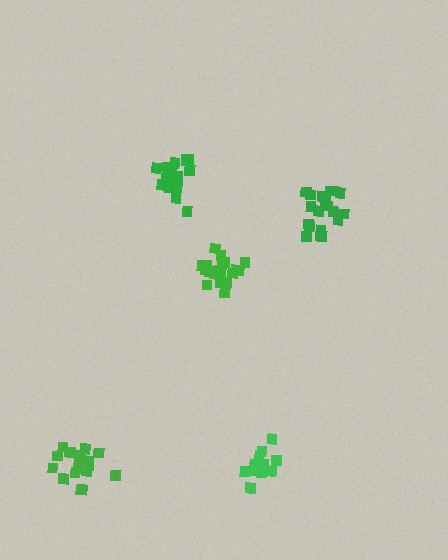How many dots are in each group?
Group 1: 15 dots, Group 2: 18 dots, Group 3: 20 dots, Group 4: 18 dots, Group 5: 19 dots (90 total).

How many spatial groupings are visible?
There are 5 spatial groupings.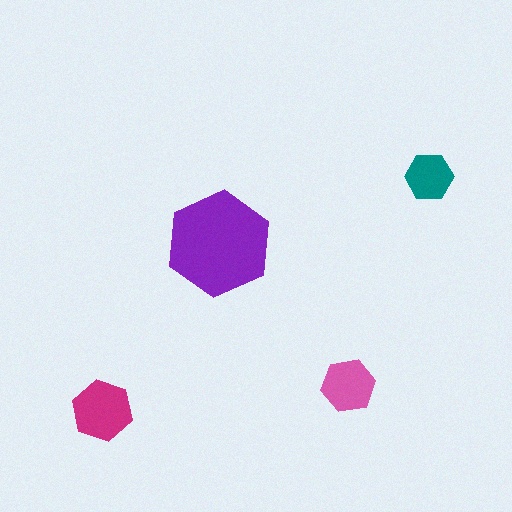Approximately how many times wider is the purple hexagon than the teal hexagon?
About 2 times wider.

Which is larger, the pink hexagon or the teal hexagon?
The pink one.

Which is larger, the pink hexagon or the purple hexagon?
The purple one.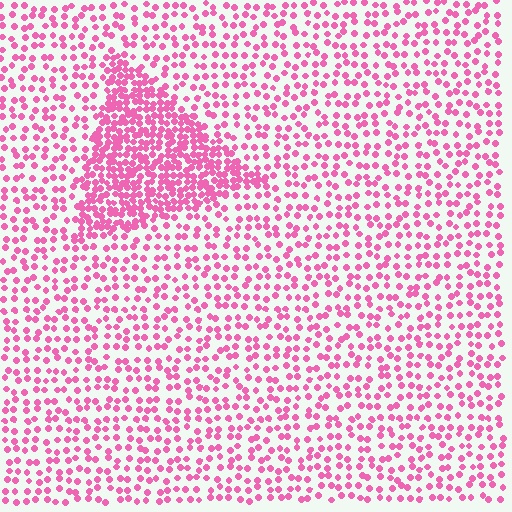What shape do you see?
I see a triangle.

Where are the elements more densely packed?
The elements are more densely packed inside the triangle boundary.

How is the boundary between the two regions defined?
The boundary is defined by a change in element density (approximately 2.3x ratio). All elements are the same color, size, and shape.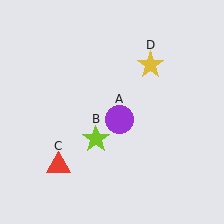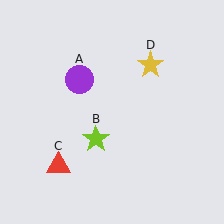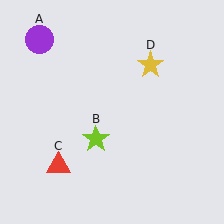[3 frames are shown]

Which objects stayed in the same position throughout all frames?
Lime star (object B) and red triangle (object C) and yellow star (object D) remained stationary.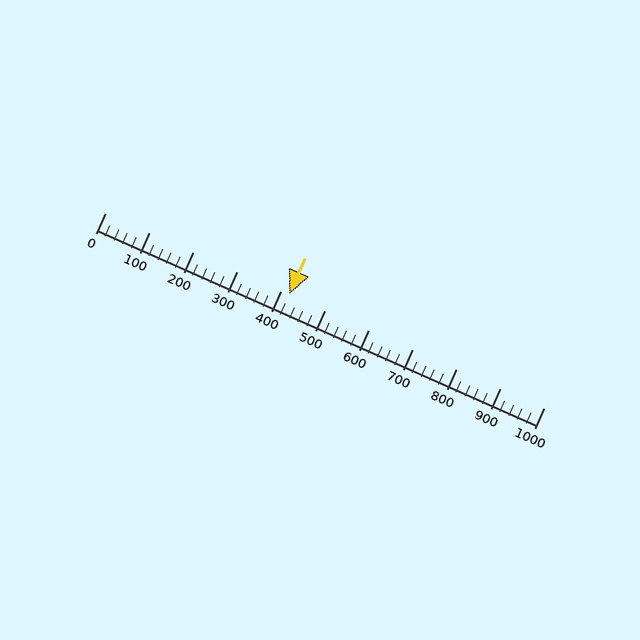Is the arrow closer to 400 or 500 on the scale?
The arrow is closer to 400.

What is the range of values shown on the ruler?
The ruler shows values from 0 to 1000.